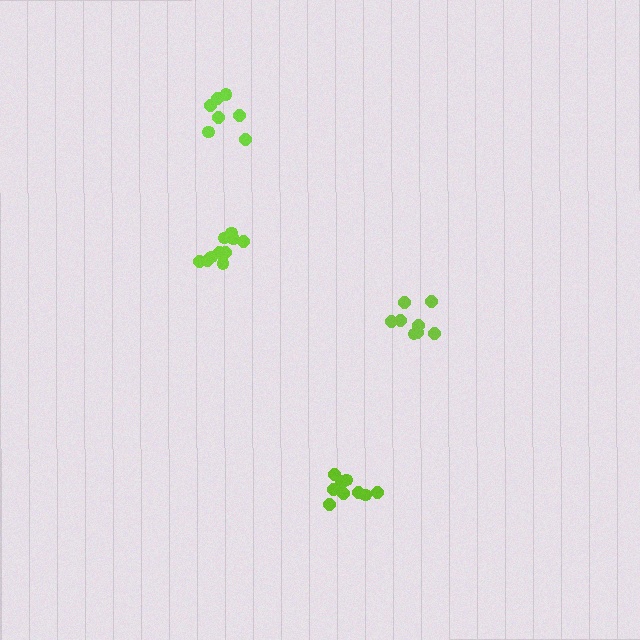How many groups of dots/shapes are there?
There are 4 groups.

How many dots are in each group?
Group 1: 10 dots, Group 2: 8 dots, Group 3: 10 dots, Group 4: 7 dots (35 total).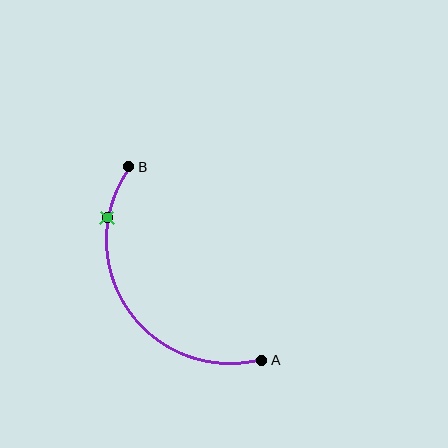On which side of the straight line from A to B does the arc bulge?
The arc bulges below and to the left of the straight line connecting A and B.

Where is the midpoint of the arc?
The arc midpoint is the point on the curve farthest from the straight line joining A and B. It sits below and to the left of that line.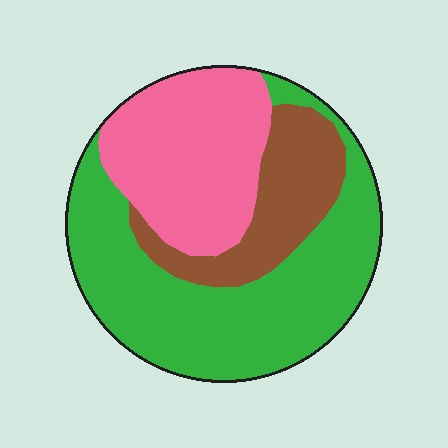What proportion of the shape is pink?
Pink covers roughly 30% of the shape.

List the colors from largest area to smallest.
From largest to smallest: green, pink, brown.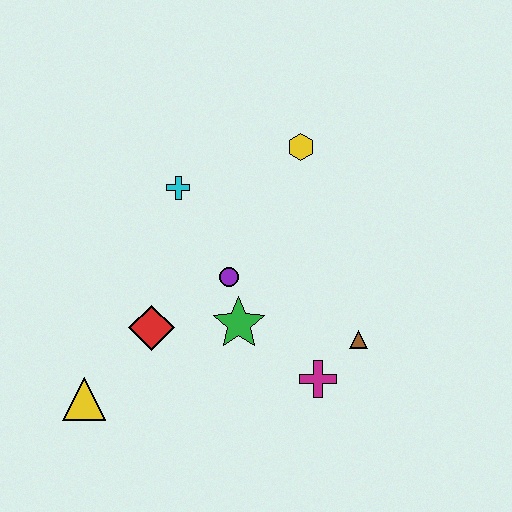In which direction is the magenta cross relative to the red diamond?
The magenta cross is to the right of the red diamond.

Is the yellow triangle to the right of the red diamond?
No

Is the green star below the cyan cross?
Yes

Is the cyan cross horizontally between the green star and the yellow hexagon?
No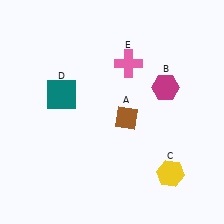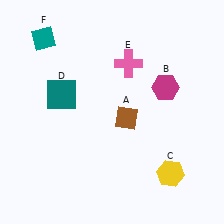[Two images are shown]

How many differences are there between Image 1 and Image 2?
There is 1 difference between the two images.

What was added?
A teal diamond (F) was added in Image 2.